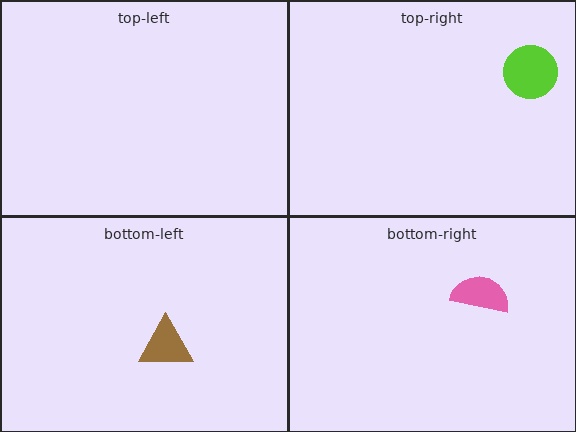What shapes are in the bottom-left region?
The brown triangle.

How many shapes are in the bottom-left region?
1.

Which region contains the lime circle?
The top-right region.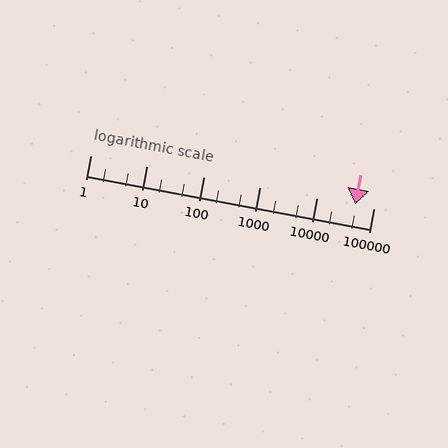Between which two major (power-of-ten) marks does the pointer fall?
The pointer is between 10000 and 100000.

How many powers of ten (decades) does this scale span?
The scale spans 5 decades, from 1 to 100000.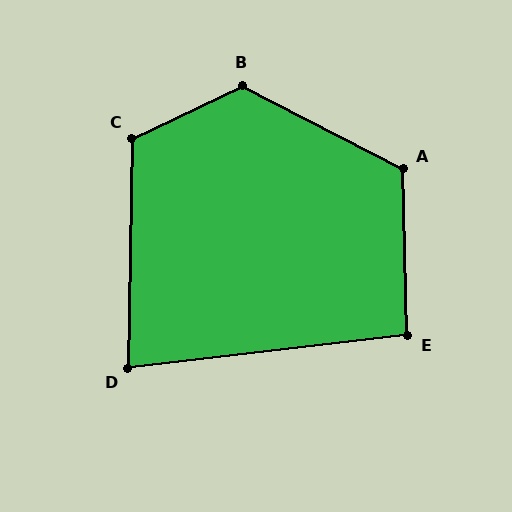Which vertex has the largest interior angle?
B, at approximately 127 degrees.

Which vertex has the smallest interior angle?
D, at approximately 82 degrees.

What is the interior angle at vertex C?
Approximately 117 degrees (obtuse).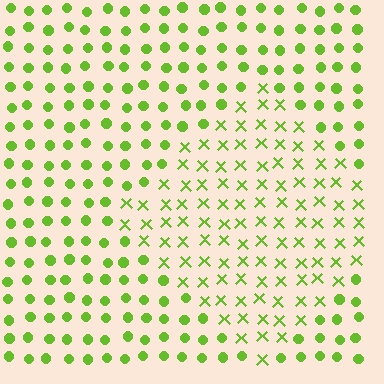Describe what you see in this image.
The image is filled with small lime elements arranged in a uniform grid. A diamond-shaped region contains X marks, while the surrounding area contains circles. The boundary is defined purely by the change in element shape.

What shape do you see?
I see a diamond.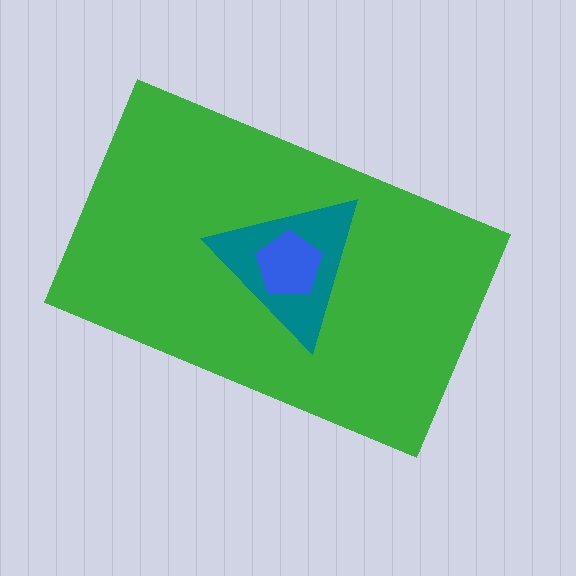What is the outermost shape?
The green rectangle.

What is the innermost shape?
The blue pentagon.